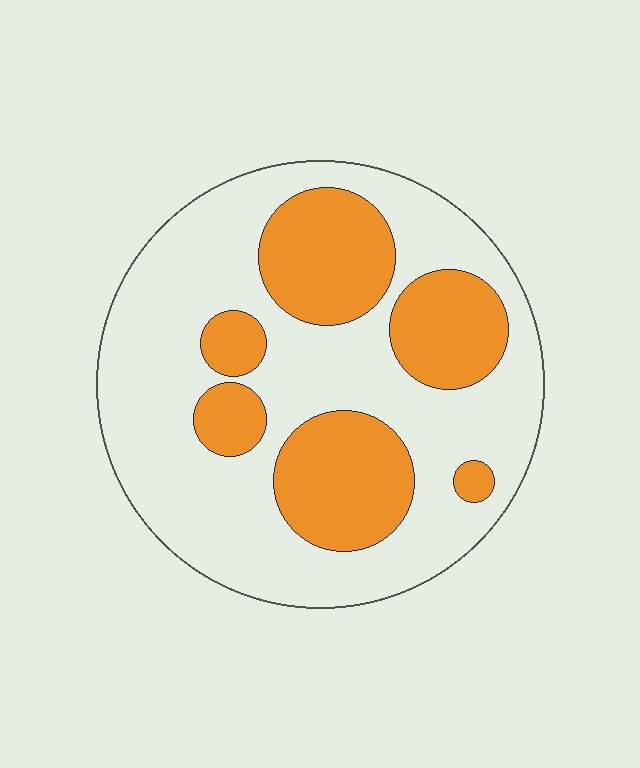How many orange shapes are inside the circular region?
6.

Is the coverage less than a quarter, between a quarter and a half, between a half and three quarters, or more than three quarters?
Between a quarter and a half.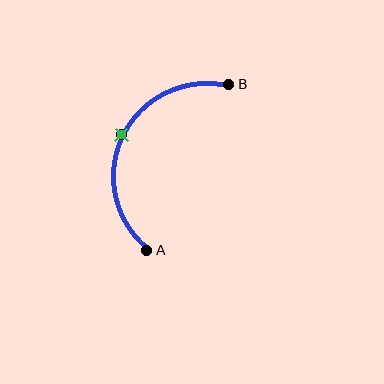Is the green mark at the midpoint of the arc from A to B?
Yes. The green mark lies on the arc at equal arc-length from both A and B — it is the arc midpoint.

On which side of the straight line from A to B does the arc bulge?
The arc bulges to the left of the straight line connecting A and B.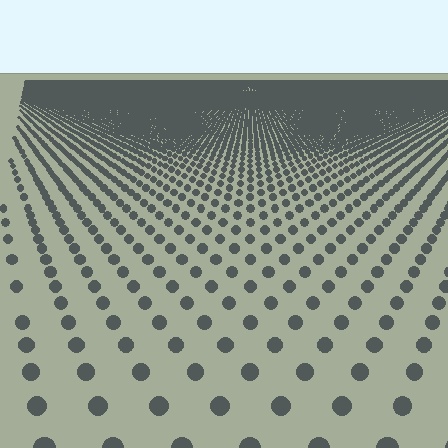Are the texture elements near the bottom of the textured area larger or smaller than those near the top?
Larger. Near the bottom, elements are closer to the viewer and appear at a bigger on-screen size.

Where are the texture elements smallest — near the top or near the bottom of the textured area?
Near the top.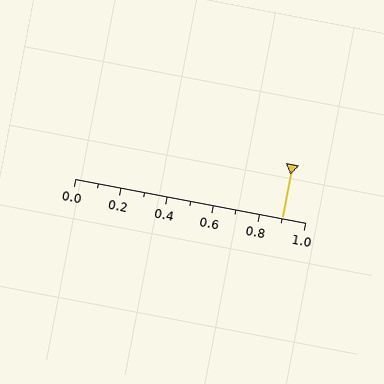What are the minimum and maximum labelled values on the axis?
The axis runs from 0.0 to 1.0.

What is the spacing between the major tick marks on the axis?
The major ticks are spaced 0.2 apart.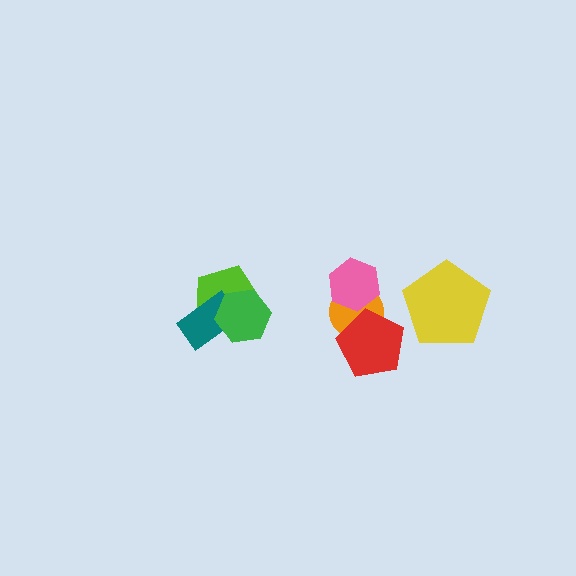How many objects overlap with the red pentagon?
1 object overlaps with the red pentagon.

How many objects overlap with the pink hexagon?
1 object overlaps with the pink hexagon.